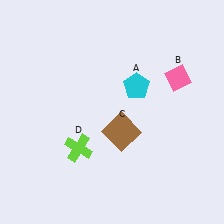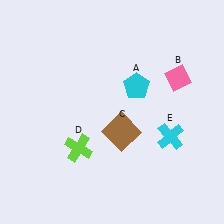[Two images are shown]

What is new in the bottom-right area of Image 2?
A cyan cross (E) was added in the bottom-right area of Image 2.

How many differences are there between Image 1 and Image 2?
There is 1 difference between the two images.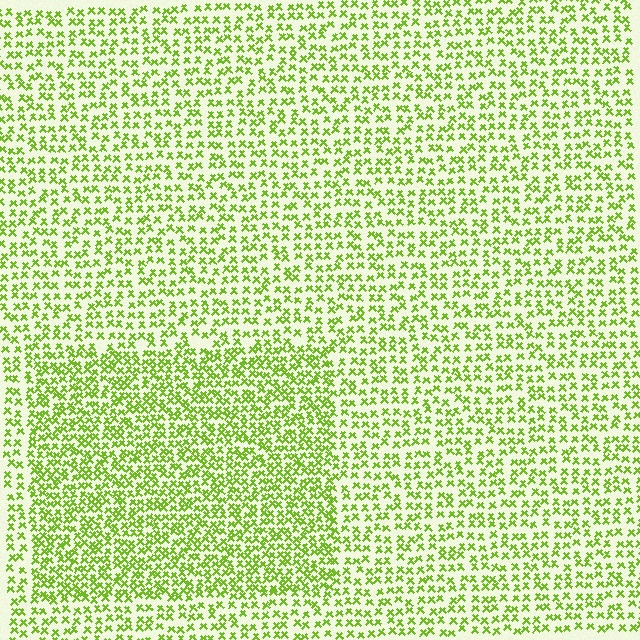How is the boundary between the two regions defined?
The boundary is defined by a change in element density (approximately 1.6x ratio). All elements are the same color, size, and shape.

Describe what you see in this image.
The image contains small lime elements arranged at two different densities. A rectangle-shaped region is visible where the elements are more densely packed than the surrounding area.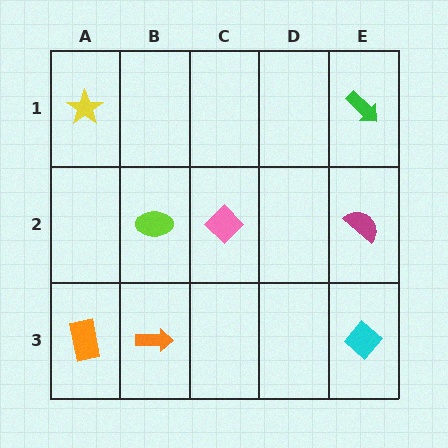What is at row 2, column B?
A lime ellipse.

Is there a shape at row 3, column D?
No, that cell is empty.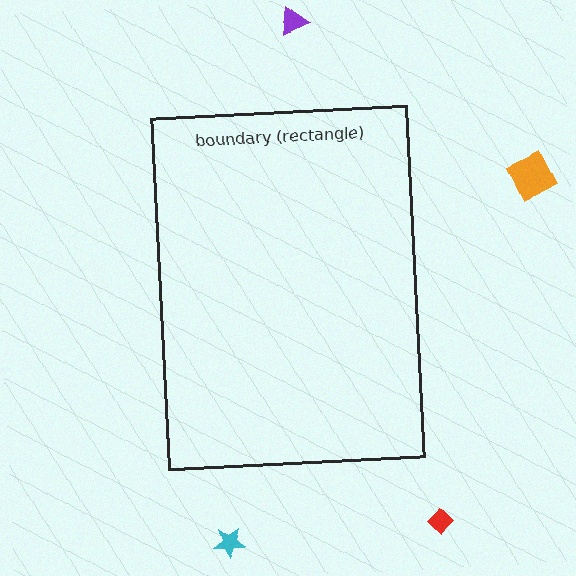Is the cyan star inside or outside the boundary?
Outside.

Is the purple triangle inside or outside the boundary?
Outside.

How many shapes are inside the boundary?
0 inside, 4 outside.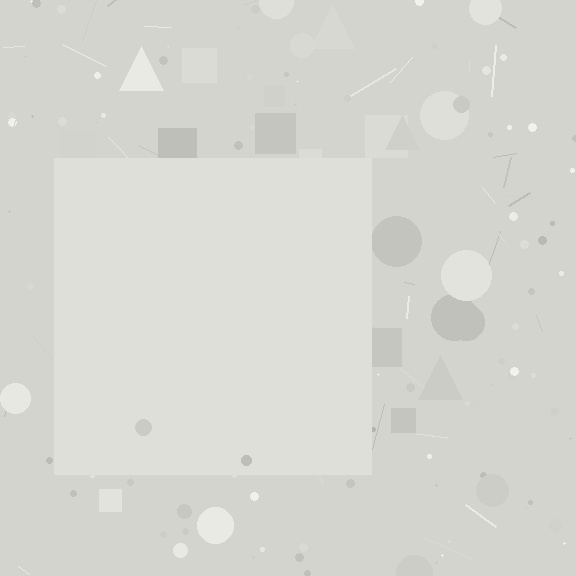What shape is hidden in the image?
A square is hidden in the image.